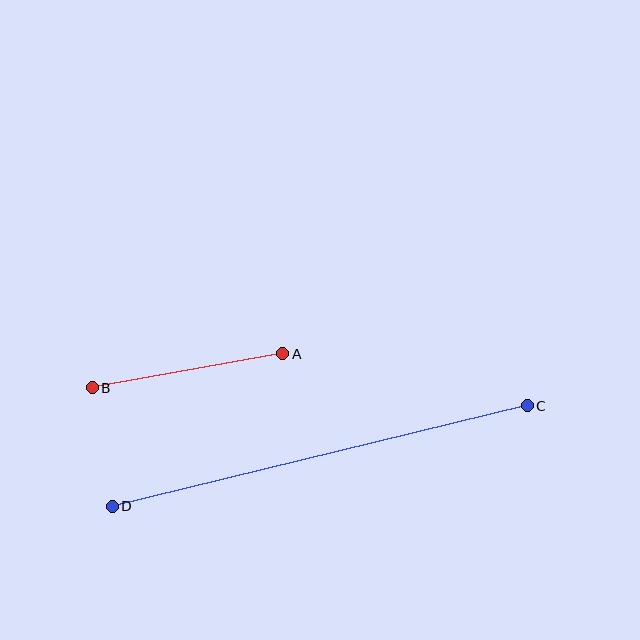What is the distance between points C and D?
The distance is approximately 427 pixels.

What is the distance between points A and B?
The distance is approximately 193 pixels.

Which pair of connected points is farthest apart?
Points C and D are farthest apart.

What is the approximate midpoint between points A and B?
The midpoint is at approximately (188, 371) pixels.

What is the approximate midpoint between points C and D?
The midpoint is at approximately (320, 456) pixels.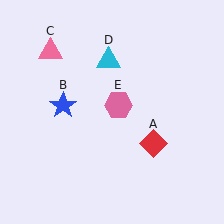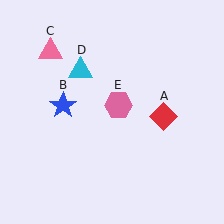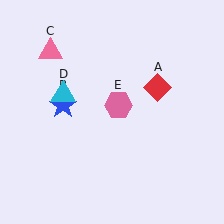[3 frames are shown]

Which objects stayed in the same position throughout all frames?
Blue star (object B) and pink triangle (object C) and pink hexagon (object E) remained stationary.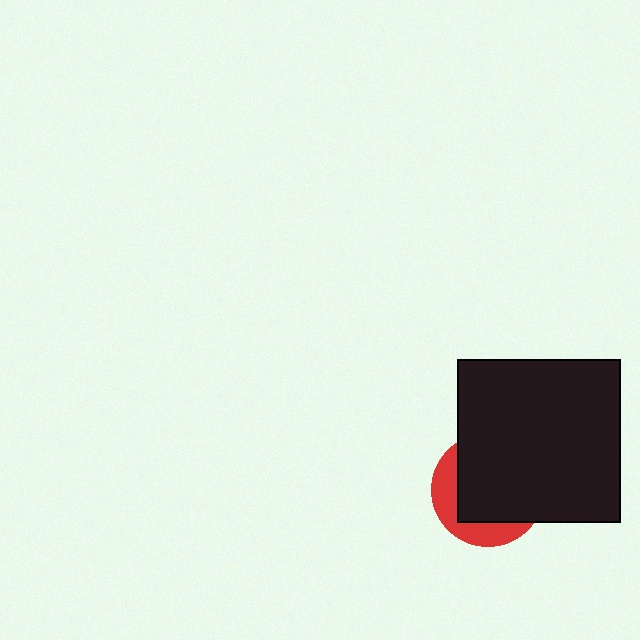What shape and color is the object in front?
The object in front is a black square.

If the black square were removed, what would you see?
You would see the complete red circle.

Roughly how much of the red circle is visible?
A small part of it is visible (roughly 31%).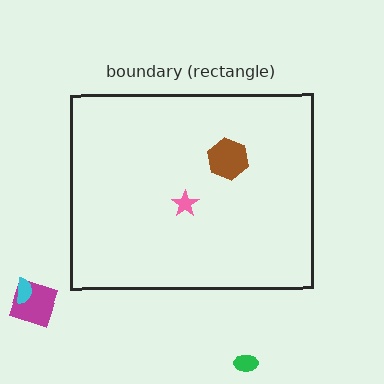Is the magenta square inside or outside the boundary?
Outside.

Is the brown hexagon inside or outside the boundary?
Inside.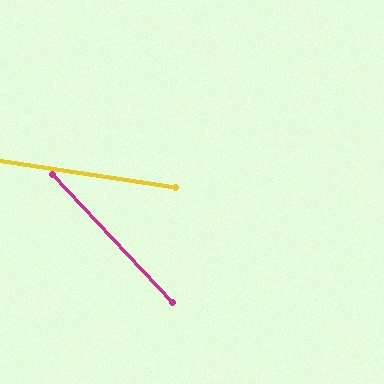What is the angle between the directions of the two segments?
Approximately 38 degrees.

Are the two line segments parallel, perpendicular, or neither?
Neither parallel nor perpendicular — they differ by about 38°.